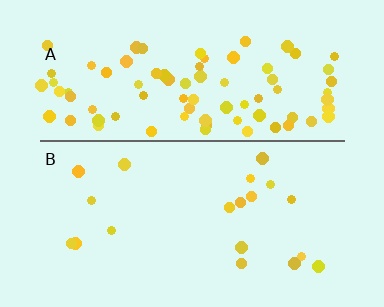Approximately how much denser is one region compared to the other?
Approximately 4.4× — region A over region B.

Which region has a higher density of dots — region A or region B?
A (the top).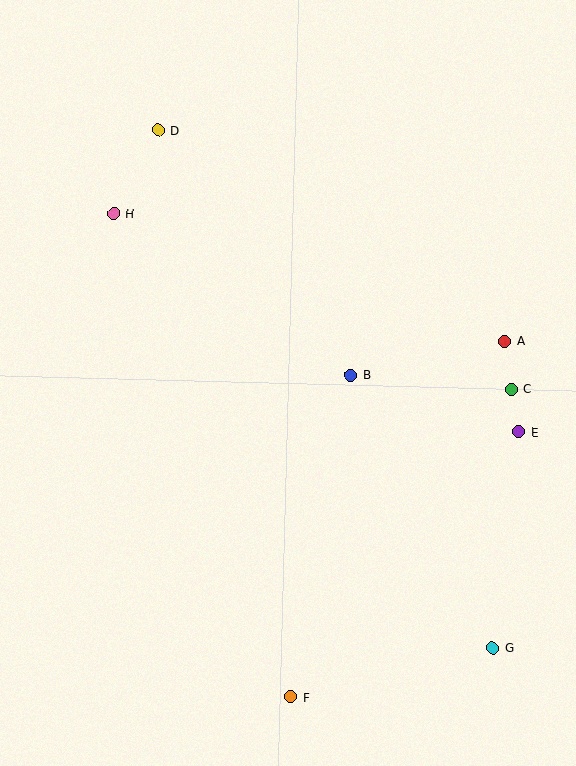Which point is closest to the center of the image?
Point B at (351, 375) is closest to the center.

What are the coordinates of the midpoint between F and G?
The midpoint between F and G is at (392, 672).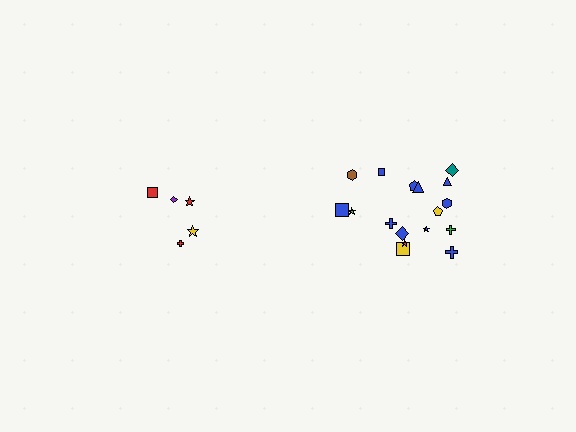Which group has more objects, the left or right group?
The right group.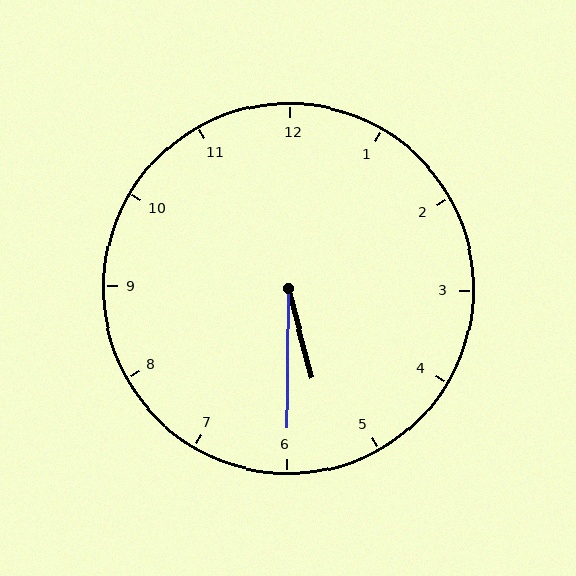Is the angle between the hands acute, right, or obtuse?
It is acute.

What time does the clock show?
5:30.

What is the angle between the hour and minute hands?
Approximately 15 degrees.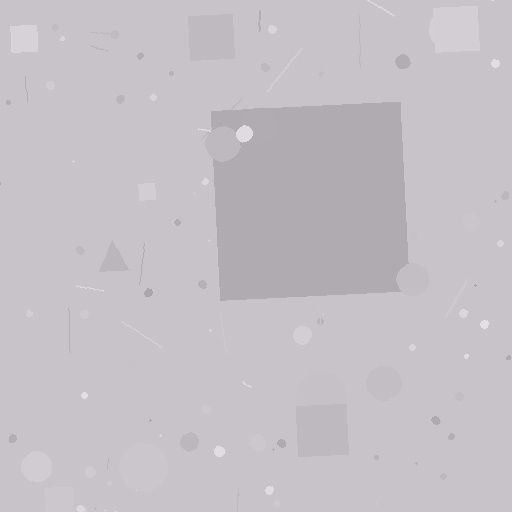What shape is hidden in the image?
A square is hidden in the image.